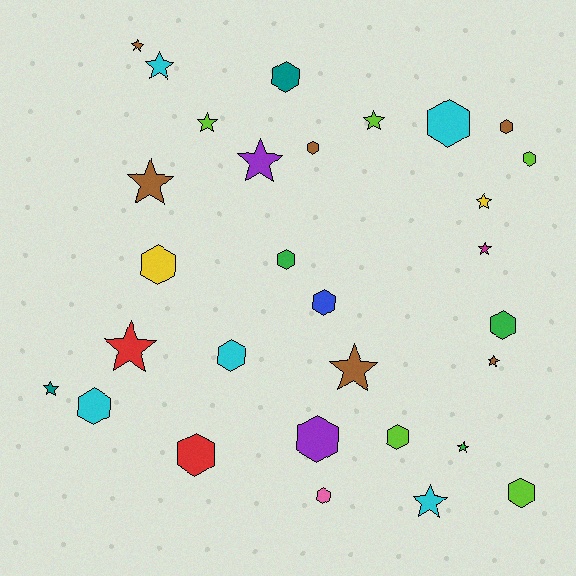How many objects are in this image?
There are 30 objects.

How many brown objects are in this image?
There are 6 brown objects.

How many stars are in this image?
There are 14 stars.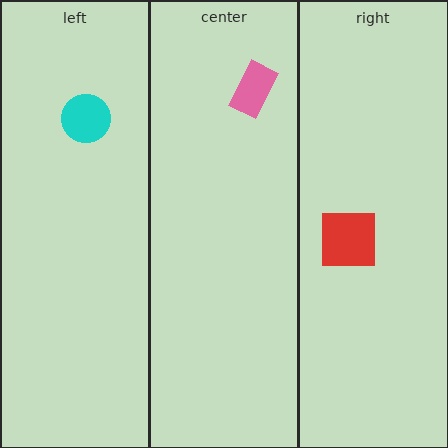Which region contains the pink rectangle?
The center region.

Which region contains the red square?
The right region.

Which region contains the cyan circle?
The left region.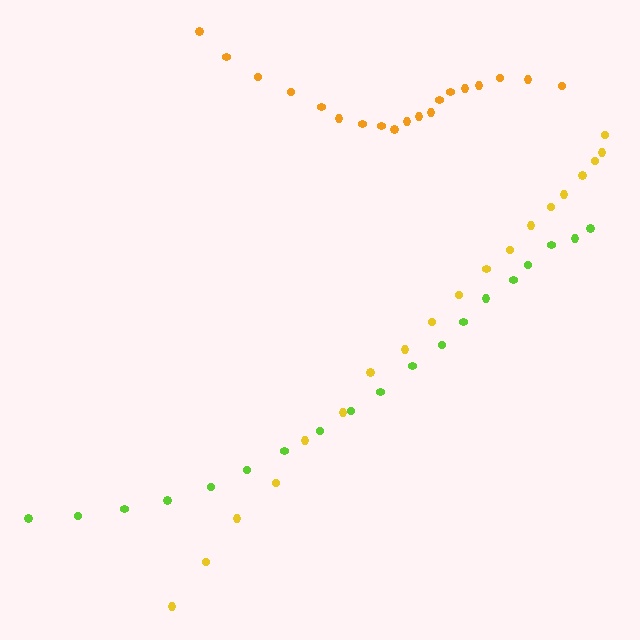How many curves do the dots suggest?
There are 3 distinct paths.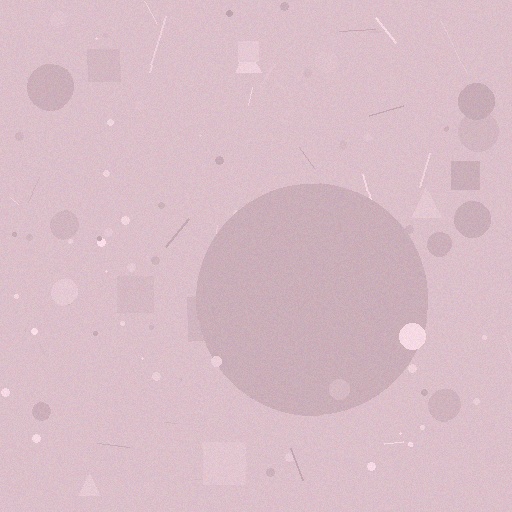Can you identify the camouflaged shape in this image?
The camouflaged shape is a circle.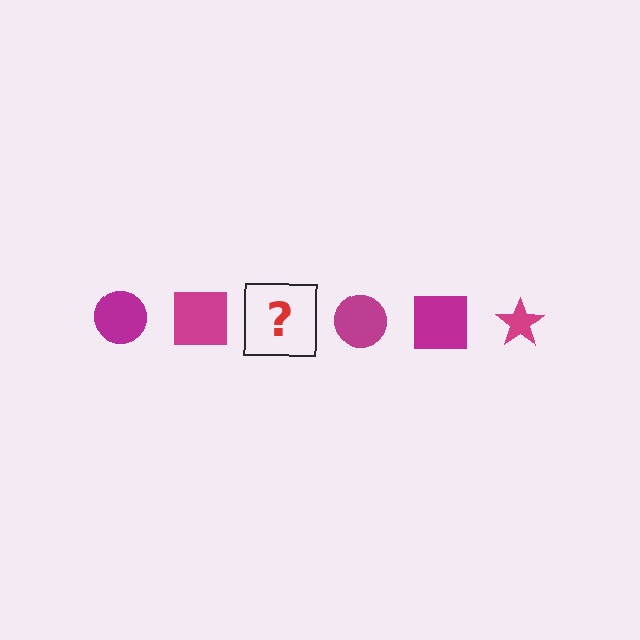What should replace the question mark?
The question mark should be replaced with a magenta star.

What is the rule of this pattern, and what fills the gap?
The rule is that the pattern cycles through circle, square, star shapes in magenta. The gap should be filled with a magenta star.